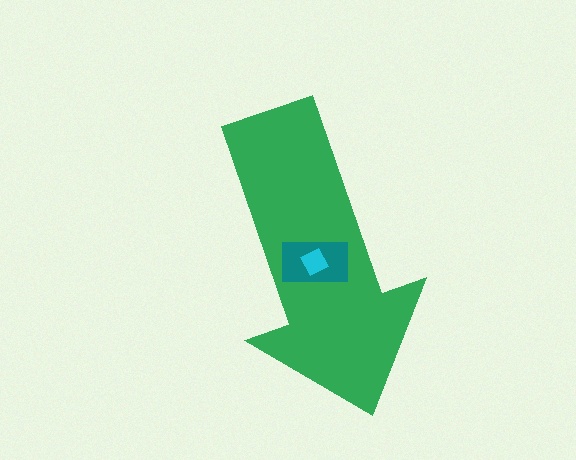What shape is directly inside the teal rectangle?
The cyan diamond.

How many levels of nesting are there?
3.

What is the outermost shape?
The green arrow.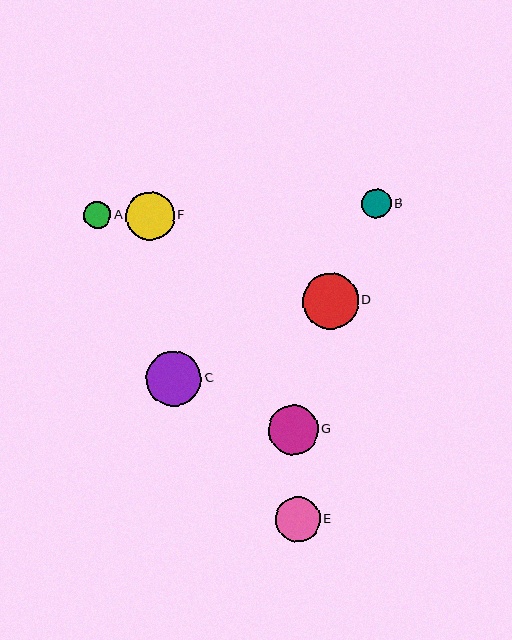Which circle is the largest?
Circle D is the largest with a size of approximately 56 pixels.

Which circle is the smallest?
Circle A is the smallest with a size of approximately 27 pixels.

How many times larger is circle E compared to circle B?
Circle E is approximately 1.5 times the size of circle B.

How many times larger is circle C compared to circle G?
Circle C is approximately 1.1 times the size of circle G.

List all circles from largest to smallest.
From largest to smallest: D, C, G, F, E, B, A.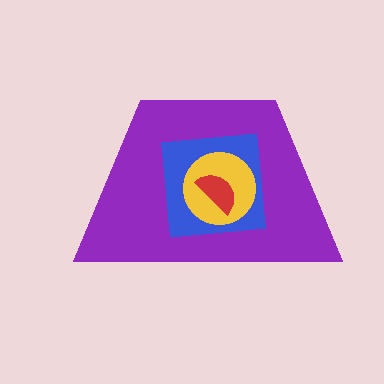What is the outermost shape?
The purple trapezoid.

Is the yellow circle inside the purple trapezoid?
Yes.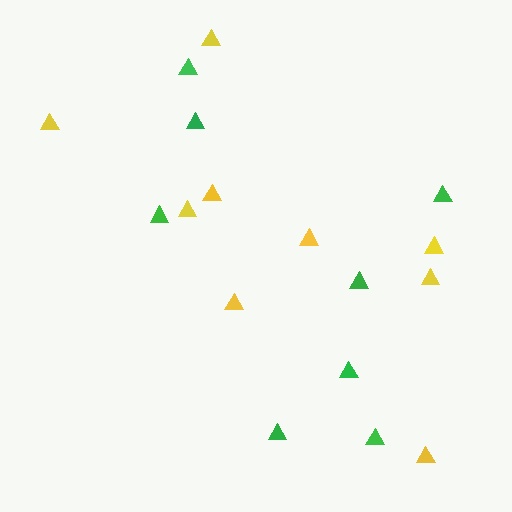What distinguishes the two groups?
There are 2 groups: one group of yellow triangles (9) and one group of green triangles (8).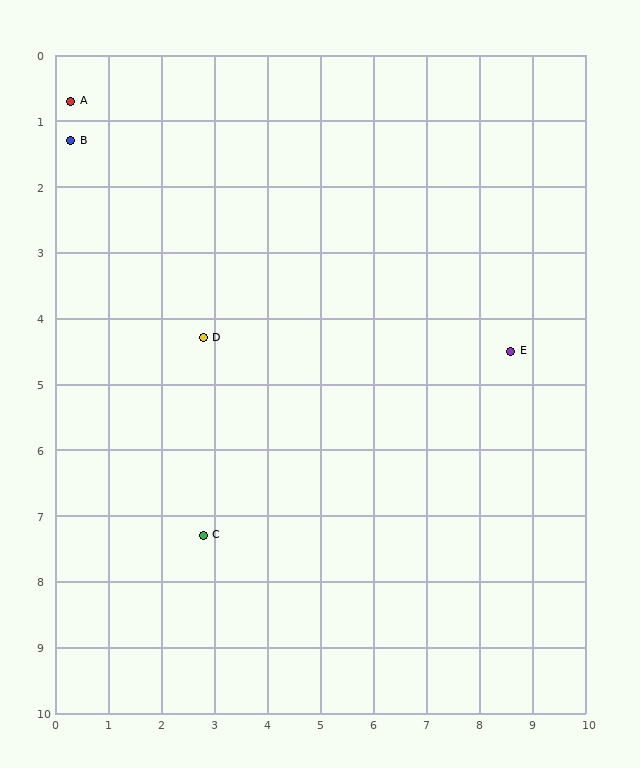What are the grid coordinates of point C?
Point C is at approximately (2.8, 7.3).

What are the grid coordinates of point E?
Point E is at approximately (8.6, 4.5).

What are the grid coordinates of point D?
Point D is at approximately (2.8, 4.3).